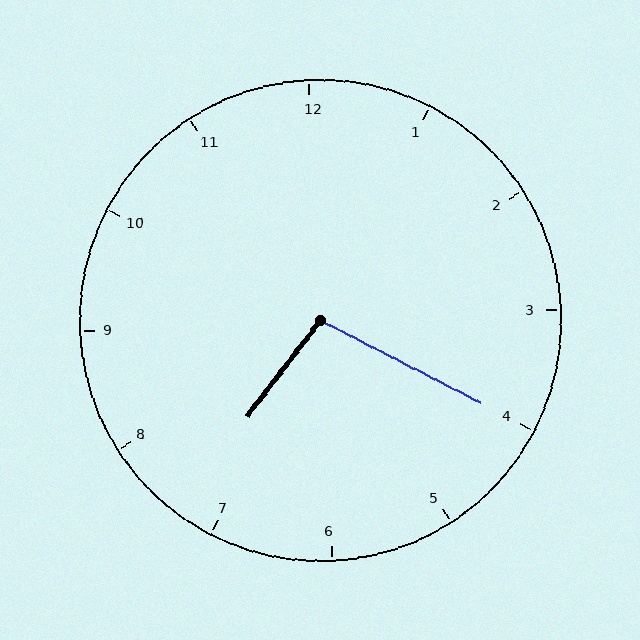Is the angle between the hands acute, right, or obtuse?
It is obtuse.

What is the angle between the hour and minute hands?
Approximately 100 degrees.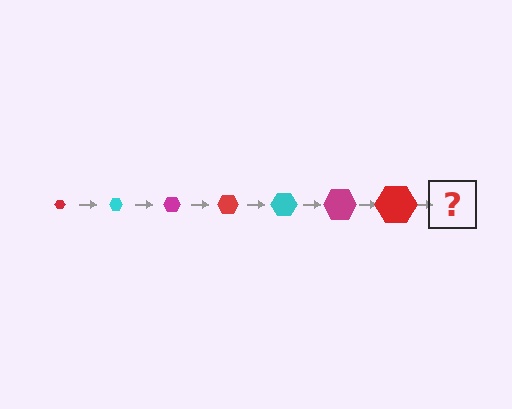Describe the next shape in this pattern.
It should be a cyan hexagon, larger than the previous one.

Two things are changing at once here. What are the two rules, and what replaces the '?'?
The two rules are that the hexagon grows larger each step and the color cycles through red, cyan, and magenta. The '?' should be a cyan hexagon, larger than the previous one.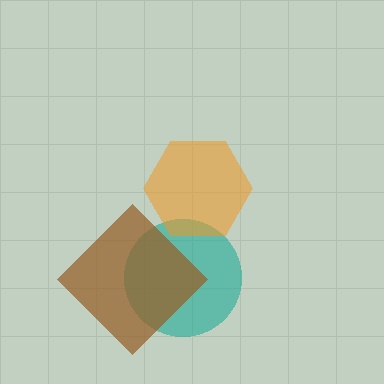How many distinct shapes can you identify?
There are 3 distinct shapes: a teal circle, a brown diamond, an orange hexagon.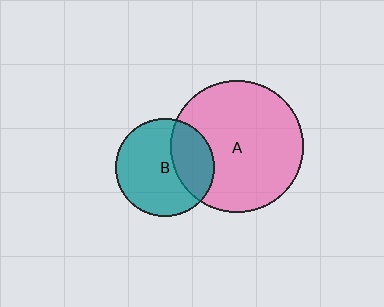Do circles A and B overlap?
Yes.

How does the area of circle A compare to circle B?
Approximately 1.8 times.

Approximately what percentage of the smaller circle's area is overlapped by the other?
Approximately 30%.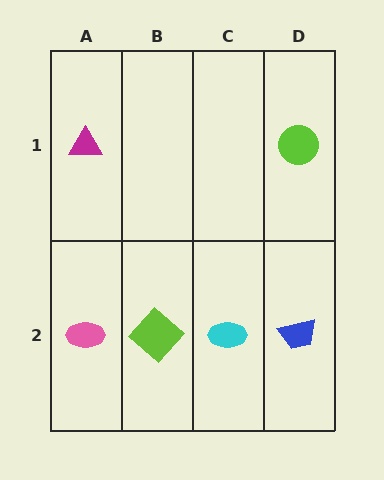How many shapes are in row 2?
4 shapes.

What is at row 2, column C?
A cyan ellipse.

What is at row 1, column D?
A lime circle.